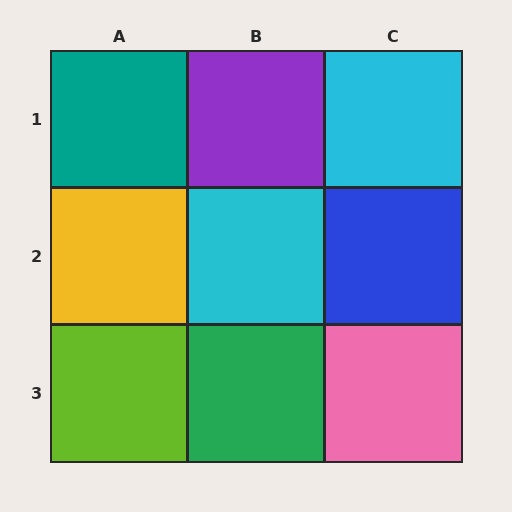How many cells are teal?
1 cell is teal.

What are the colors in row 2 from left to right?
Yellow, cyan, blue.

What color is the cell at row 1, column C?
Cyan.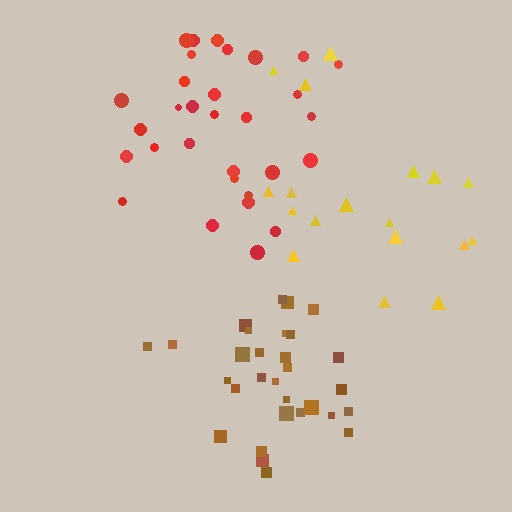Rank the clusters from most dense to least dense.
brown, red, yellow.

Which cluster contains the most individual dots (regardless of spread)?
Red (31).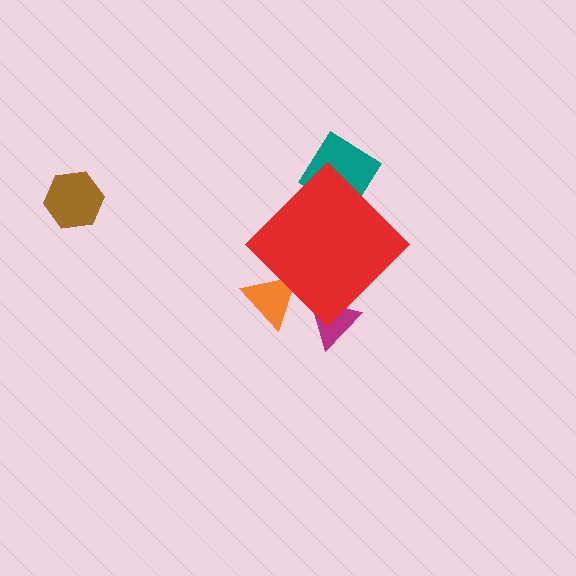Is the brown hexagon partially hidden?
No, the brown hexagon is fully visible.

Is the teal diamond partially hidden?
Yes, the teal diamond is partially hidden behind the red diamond.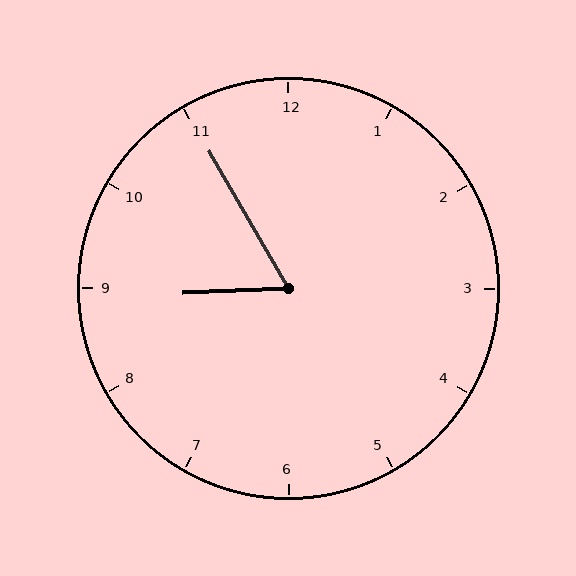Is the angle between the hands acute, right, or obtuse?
It is acute.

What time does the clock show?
8:55.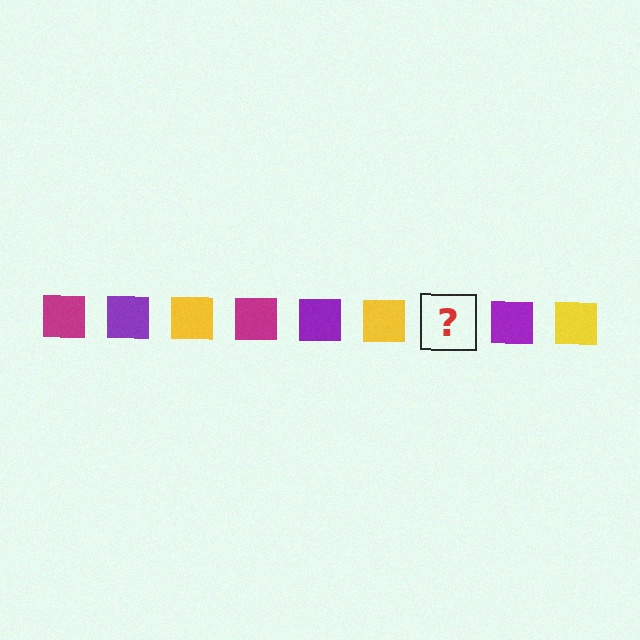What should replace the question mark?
The question mark should be replaced with a magenta square.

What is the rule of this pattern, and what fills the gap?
The rule is that the pattern cycles through magenta, purple, yellow squares. The gap should be filled with a magenta square.